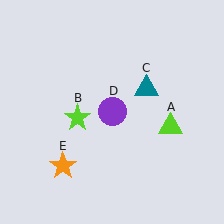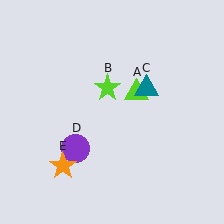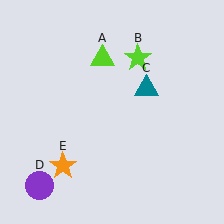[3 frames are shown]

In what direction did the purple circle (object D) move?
The purple circle (object D) moved down and to the left.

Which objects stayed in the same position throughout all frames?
Teal triangle (object C) and orange star (object E) remained stationary.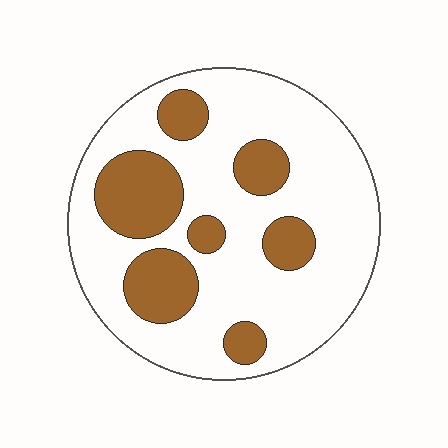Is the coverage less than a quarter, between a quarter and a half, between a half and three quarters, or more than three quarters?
Between a quarter and a half.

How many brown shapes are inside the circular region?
7.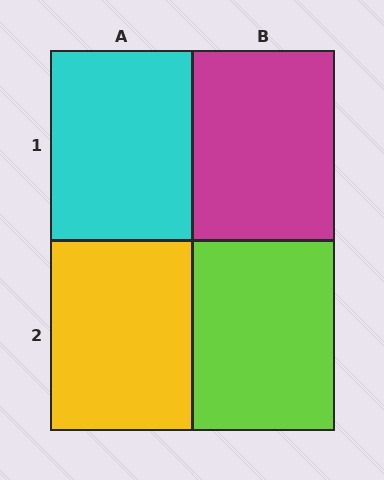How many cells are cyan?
1 cell is cyan.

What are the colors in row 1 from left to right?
Cyan, magenta.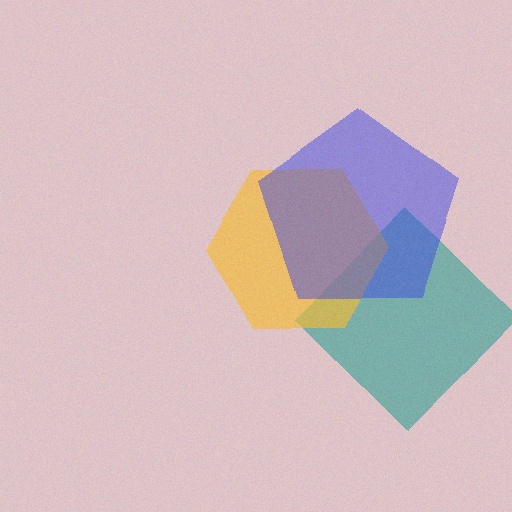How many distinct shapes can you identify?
There are 3 distinct shapes: a teal diamond, a yellow hexagon, a blue pentagon.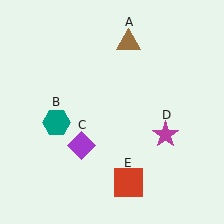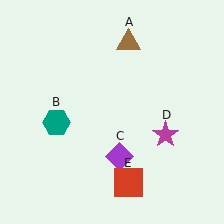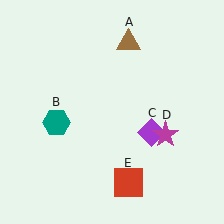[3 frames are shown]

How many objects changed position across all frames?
1 object changed position: purple diamond (object C).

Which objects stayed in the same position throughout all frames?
Brown triangle (object A) and teal hexagon (object B) and magenta star (object D) and red square (object E) remained stationary.